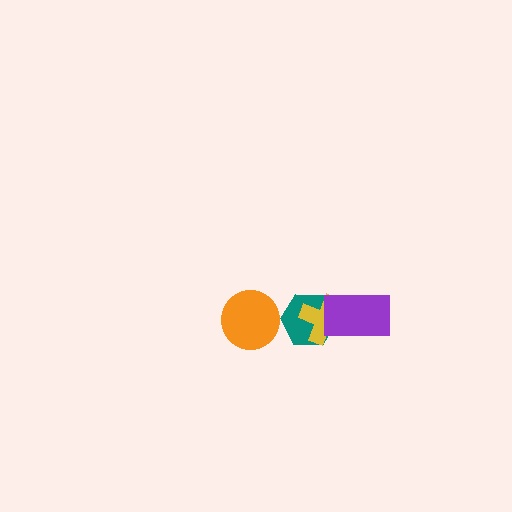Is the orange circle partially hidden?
No, no other shape covers it.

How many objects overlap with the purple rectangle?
2 objects overlap with the purple rectangle.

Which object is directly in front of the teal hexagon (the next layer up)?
The yellow cross is directly in front of the teal hexagon.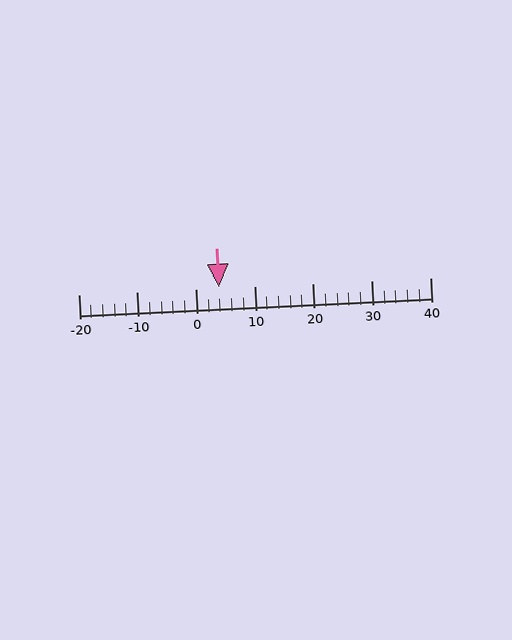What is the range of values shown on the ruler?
The ruler shows values from -20 to 40.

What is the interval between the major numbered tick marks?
The major tick marks are spaced 10 units apart.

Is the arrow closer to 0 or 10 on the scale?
The arrow is closer to 0.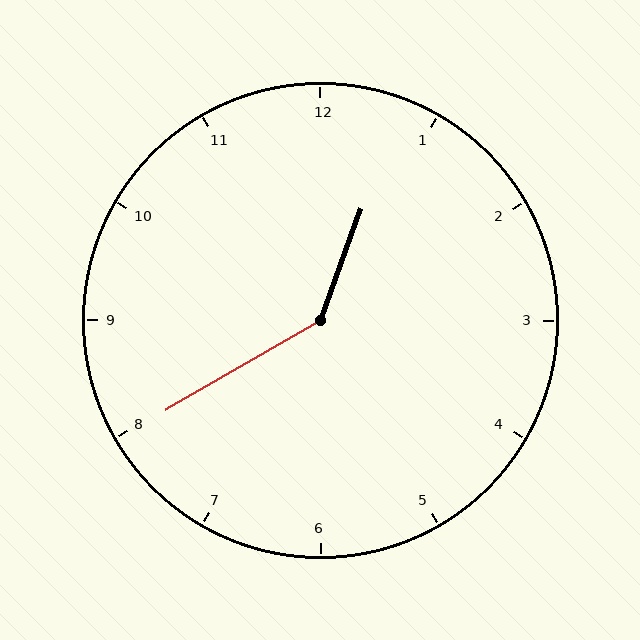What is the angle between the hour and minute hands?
Approximately 140 degrees.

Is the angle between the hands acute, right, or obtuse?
It is obtuse.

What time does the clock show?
12:40.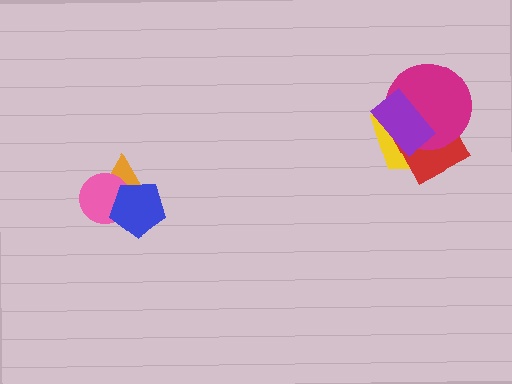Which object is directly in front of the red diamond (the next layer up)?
The magenta circle is directly in front of the red diamond.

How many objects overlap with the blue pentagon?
2 objects overlap with the blue pentagon.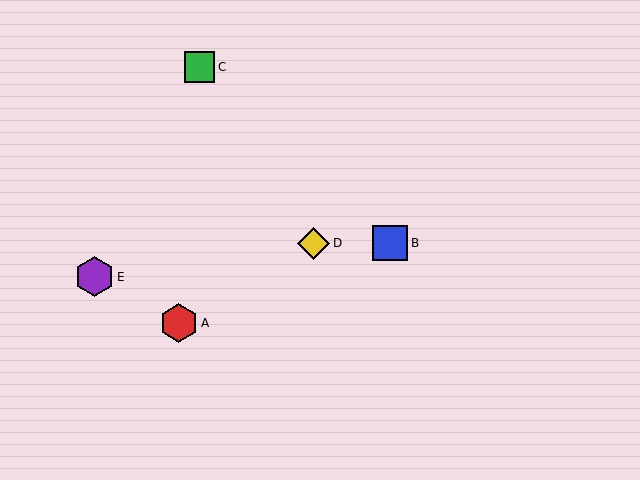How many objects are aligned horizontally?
2 objects (B, D) are aligned horizontally.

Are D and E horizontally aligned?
No, D is at y≈243 and E is at y≈277.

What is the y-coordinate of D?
Object D is at y≈243.